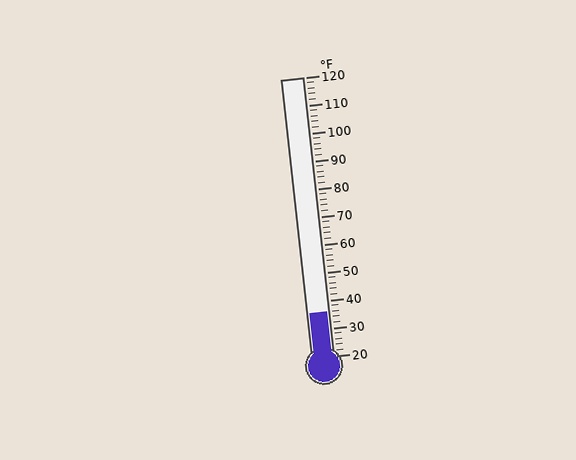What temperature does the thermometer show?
The thermometer shows approximately 36°F.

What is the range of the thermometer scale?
The thermometer scale ranges from 20°F to 120°F.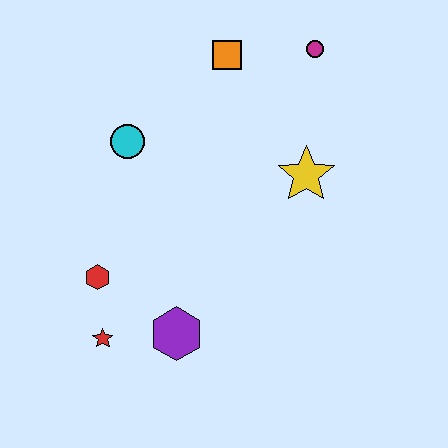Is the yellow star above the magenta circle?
No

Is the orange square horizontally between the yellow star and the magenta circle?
No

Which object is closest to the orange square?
The magenta circle is closest to the orange square.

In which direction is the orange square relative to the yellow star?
The orange square is above the yellow star.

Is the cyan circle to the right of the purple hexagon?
No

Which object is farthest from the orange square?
The red star is farthest from the orange square.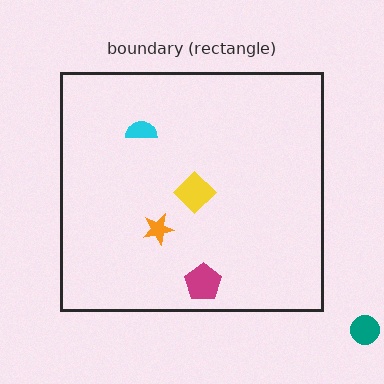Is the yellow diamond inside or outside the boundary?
Inside.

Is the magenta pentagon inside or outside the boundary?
Inside.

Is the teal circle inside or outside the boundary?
Outside.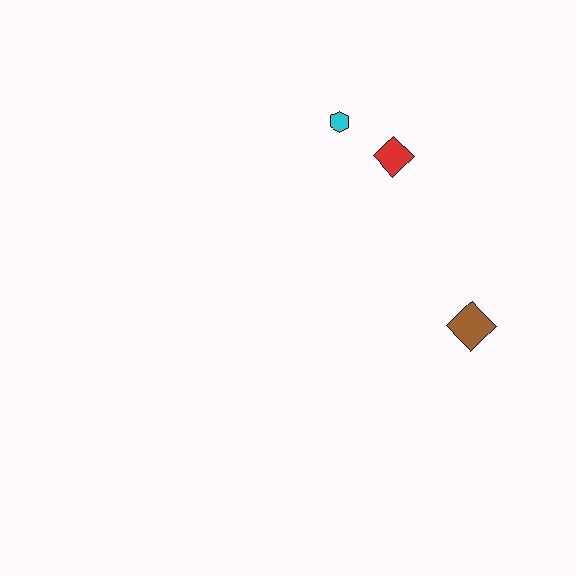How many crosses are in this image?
There are no crosses.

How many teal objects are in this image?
There are no teal objects.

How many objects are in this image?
There are 3 objects.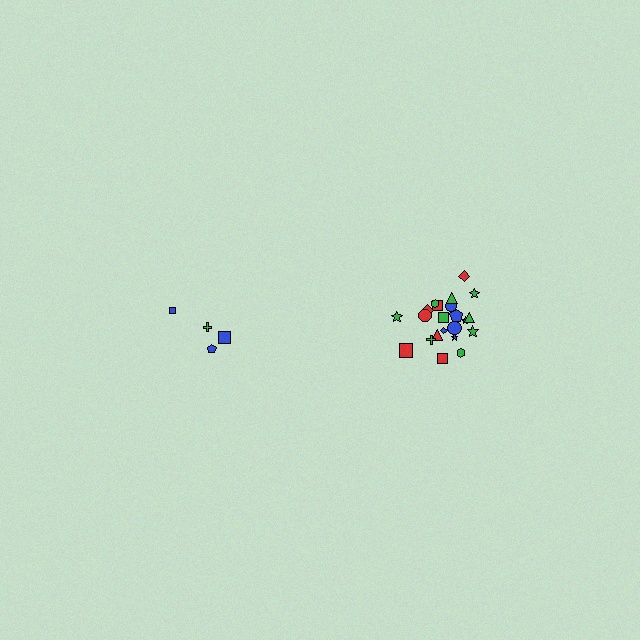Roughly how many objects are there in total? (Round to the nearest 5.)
Roughly 25 objects in total.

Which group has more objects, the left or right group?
The right group.